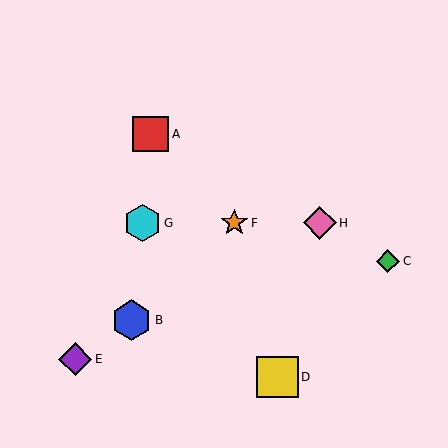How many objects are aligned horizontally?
3 objects (F, G, H) are aligned horizontally.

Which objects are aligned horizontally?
Objects F, G, H are aligned horizontally.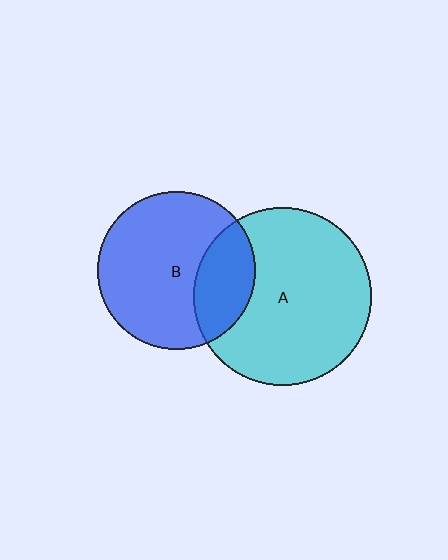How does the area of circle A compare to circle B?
Approximately 1.3 times.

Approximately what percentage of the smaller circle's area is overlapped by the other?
Approximately 25%.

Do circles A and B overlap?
Yes.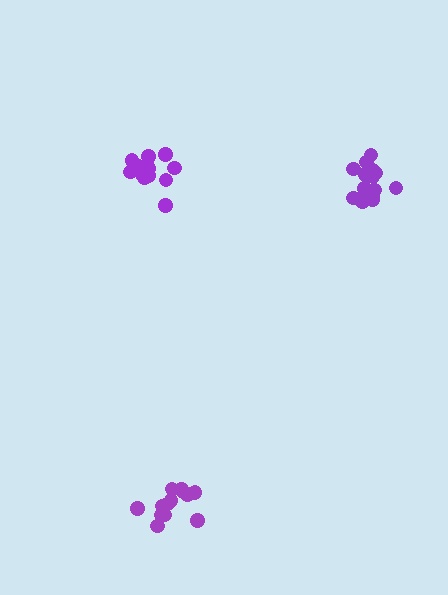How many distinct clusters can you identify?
There are 3 distinct clusters.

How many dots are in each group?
Group 1: 14 dots, Group 2: 13 dots, Group 3: 15 dots (42 total).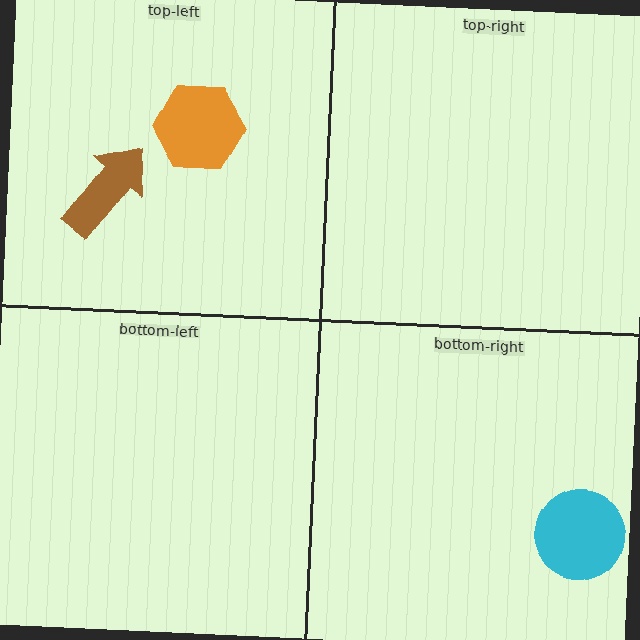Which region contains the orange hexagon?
The top-left region.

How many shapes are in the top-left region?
2.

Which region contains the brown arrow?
The top-left region.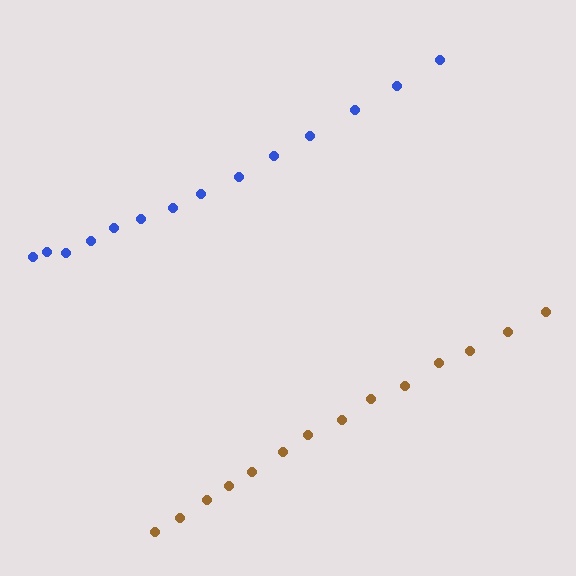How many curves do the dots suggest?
There are 2 distinct paths.